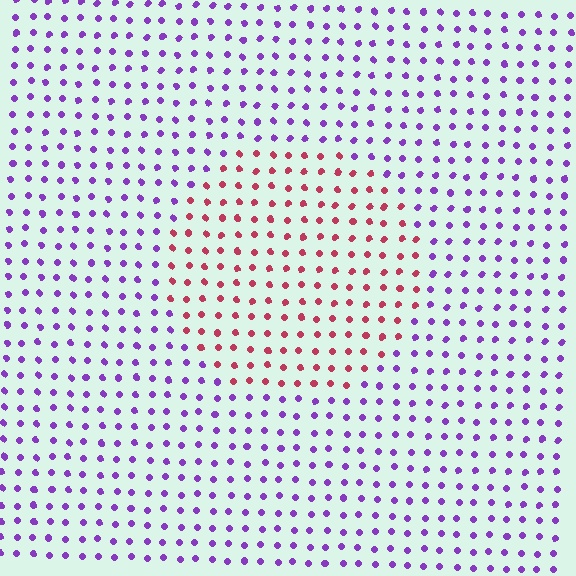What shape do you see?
I see a circle.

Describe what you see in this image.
The image is filled with small purple elements in a uniform arrangement. A circle-shaped region is visible where the elements are tinted to a slightly different hue, forming a subtle color boundary.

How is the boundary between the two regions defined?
The boundary is defined purely by a slight shift in hue (about 68 degrees). Spacing, size, and orientation are identical on both sides.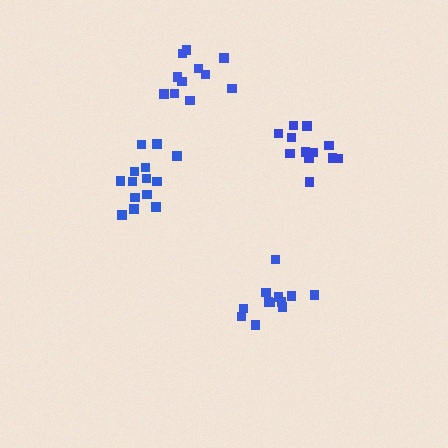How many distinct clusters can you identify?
There are 4 distinct clusters.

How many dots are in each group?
Group 1: 12 dots, Group 2: 14 dots, Group 3: 12 dots, Group 4: 12 dots (50 total).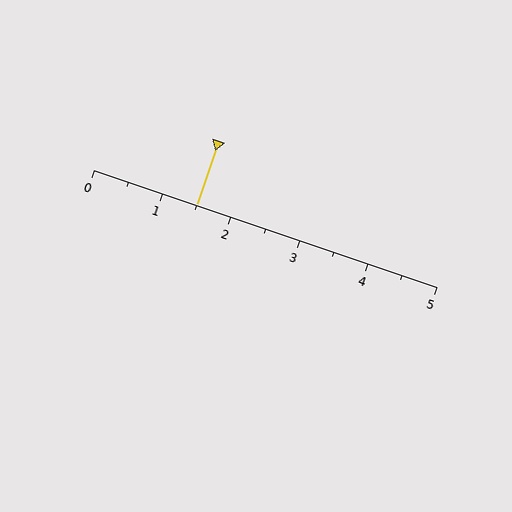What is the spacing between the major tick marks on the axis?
The major ticks are spaced 1 apart.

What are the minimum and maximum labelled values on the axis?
The axis runs from 0 to 5.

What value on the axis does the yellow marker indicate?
The marker indicates approximately 1.5.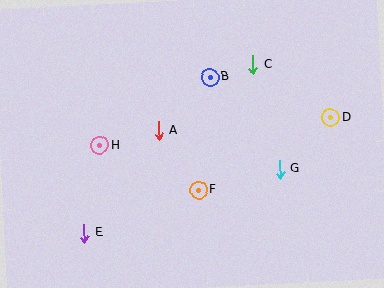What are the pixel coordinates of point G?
Point G is at (279, 169).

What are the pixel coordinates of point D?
Point D is at (331, 118).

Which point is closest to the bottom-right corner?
Point G is closest to the bottom-right corner.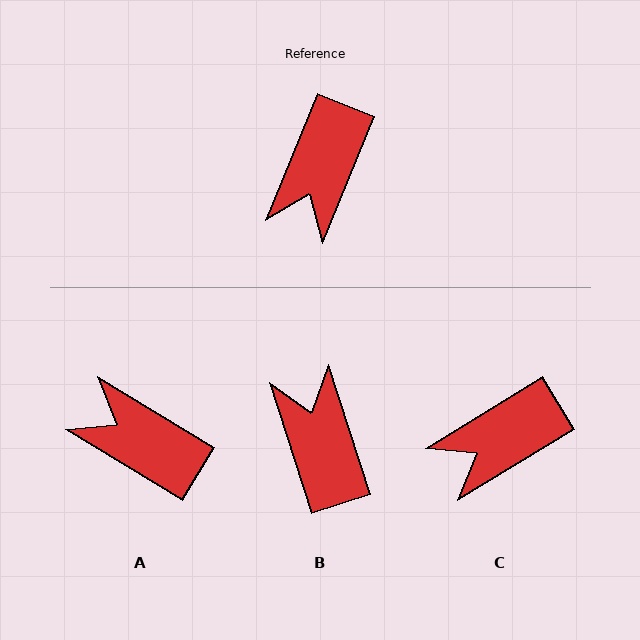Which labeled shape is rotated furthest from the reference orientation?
B, about 140 degrees away.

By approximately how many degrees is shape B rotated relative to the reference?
Approximately 140 degrees clockwise.